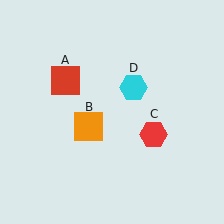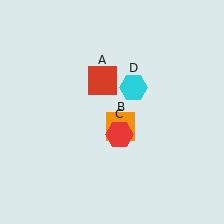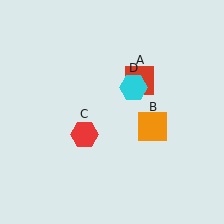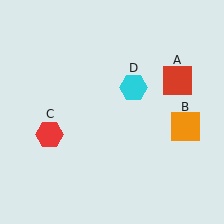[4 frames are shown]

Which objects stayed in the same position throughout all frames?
Cyan hexagon (object D) remained stationary.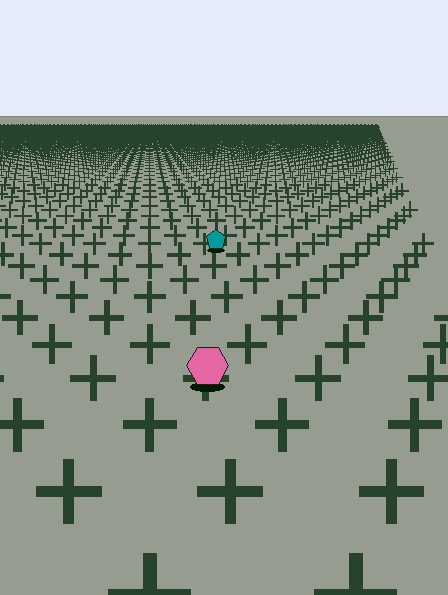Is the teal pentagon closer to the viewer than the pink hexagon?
No. The pink hexagon is closer — you can tell from the texture gradient: the ground texture is coarser near it.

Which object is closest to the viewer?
The pink hexagon is closest. The texture marks near it are larger and more spread out.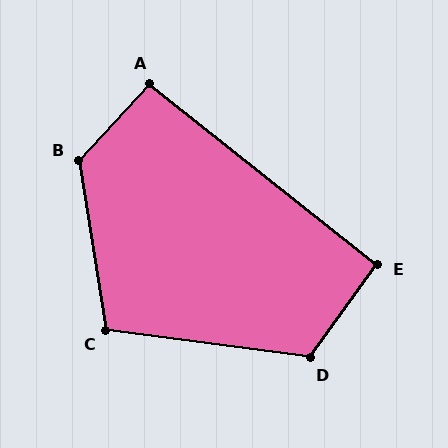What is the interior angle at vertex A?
Approximately 94 degrees (approximately right).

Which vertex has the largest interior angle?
B, at approximately 128 degrees.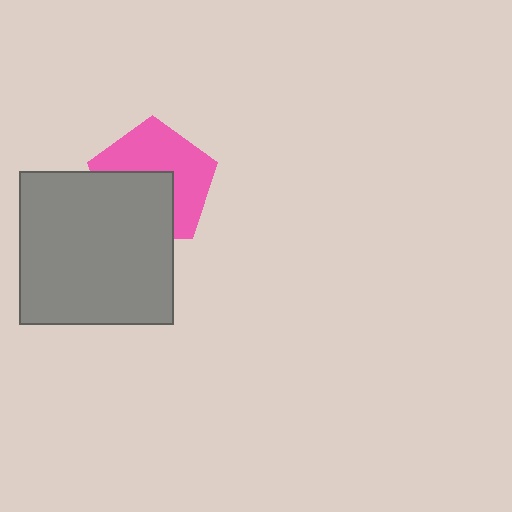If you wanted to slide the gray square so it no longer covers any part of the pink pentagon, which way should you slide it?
Slide it down — that is the most direct way to separate the two shapes.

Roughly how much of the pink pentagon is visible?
About half of it is visible (roughly 56%).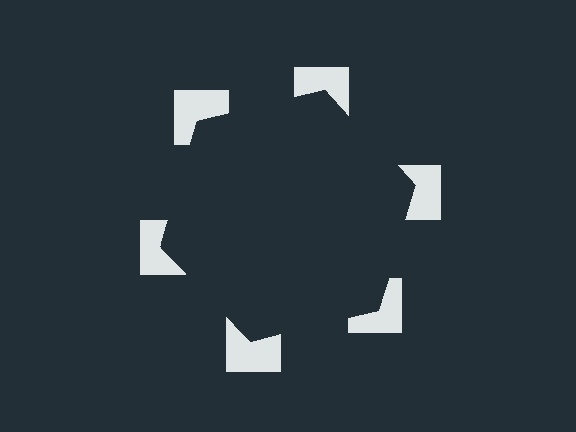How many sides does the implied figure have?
6 sides.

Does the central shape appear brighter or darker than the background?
It typically appears slightly darker than the background, even though no actual brightness change is drawn.